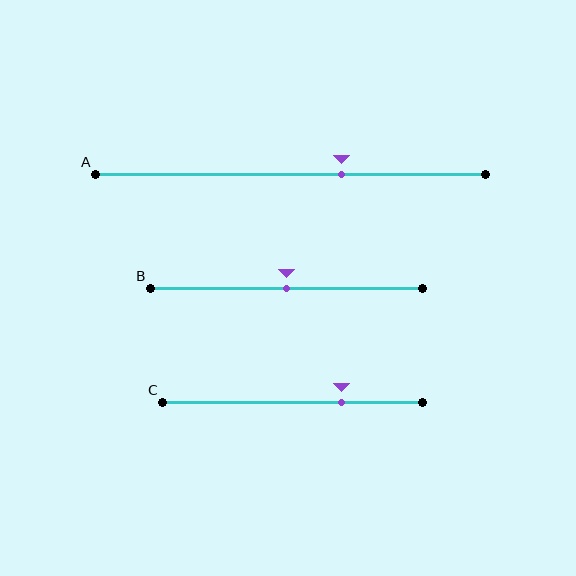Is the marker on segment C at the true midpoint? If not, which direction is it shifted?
No, the marker on segment C is shifted to the right by about 19% of the segment length.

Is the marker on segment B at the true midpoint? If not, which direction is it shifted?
Yes, the marker on segment B is at the true midpoint.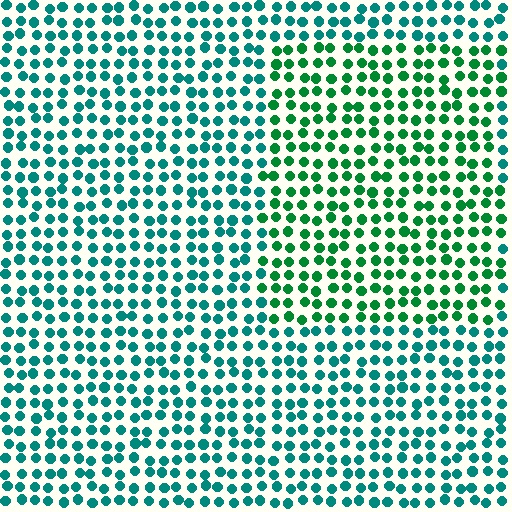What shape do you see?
I see a rectangle.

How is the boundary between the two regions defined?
The boundary is defined purely by a slight shift in hue (about 34 degrees). Spacing, size, and orientation are identical on both sides.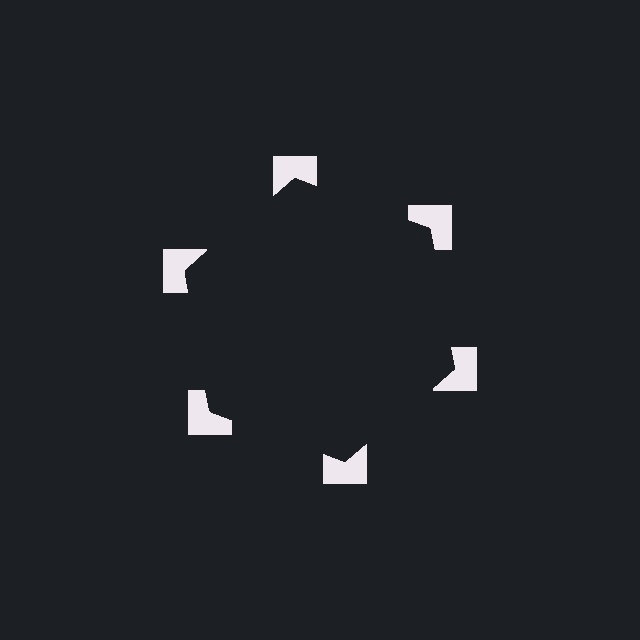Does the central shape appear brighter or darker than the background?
It typically appears slightly darker than the background, even though no actual brightness change is drawn.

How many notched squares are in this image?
There are 6 — one at each vertex of the illusory hexagon.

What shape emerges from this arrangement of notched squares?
An illusory hexagon — its edges are inferred from the aligned wedge cuts in the notched squares, not physically drawn.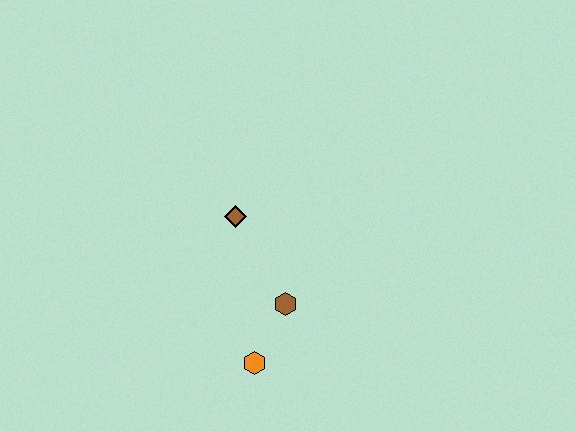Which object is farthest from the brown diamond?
The orange hexagon is farthest from the brown diamond.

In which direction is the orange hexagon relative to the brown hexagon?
The orange hexagon is below the brown hexagon.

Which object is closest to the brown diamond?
The brown hexagon is closest to the brown diamond.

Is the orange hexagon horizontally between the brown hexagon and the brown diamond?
Yes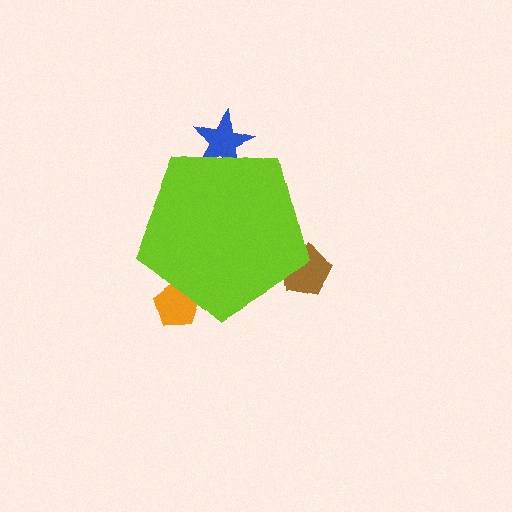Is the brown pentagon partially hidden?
Yes, the brown pentagon is partially hidden behind the lime pentagon.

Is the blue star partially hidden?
Yes, the blue star is partially hidden behind the lime pentagon.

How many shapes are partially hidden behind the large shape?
3 shapes are partially hidden.